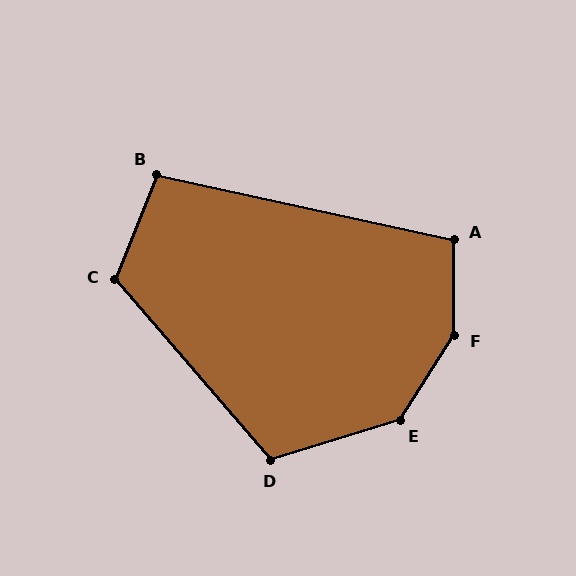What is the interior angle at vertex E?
Approximately 140 degrees (obtuse).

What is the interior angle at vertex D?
Approximately 113 degrees (obtuse).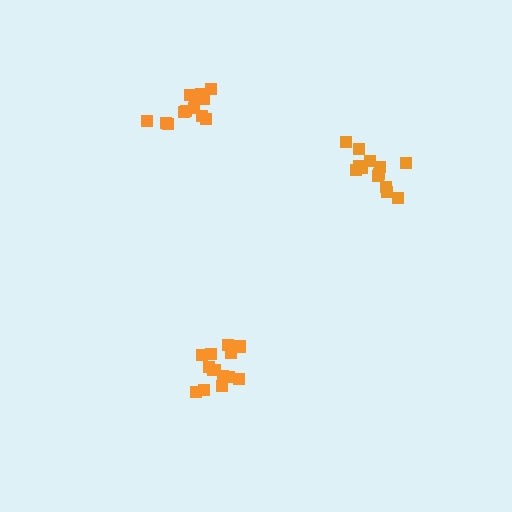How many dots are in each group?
Group 1: 15 dots, Group 2: 13 dots, Group 3: 13 dots (41 total).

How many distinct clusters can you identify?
There are 3 distinct clusters.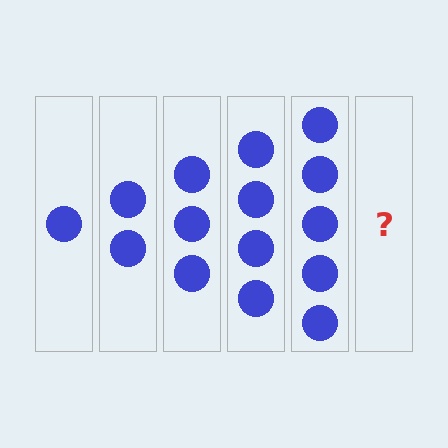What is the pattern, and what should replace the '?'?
The pattern is that each step adds one more circle. The '?' should be 6 circles.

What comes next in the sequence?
The next element should be 6 circles.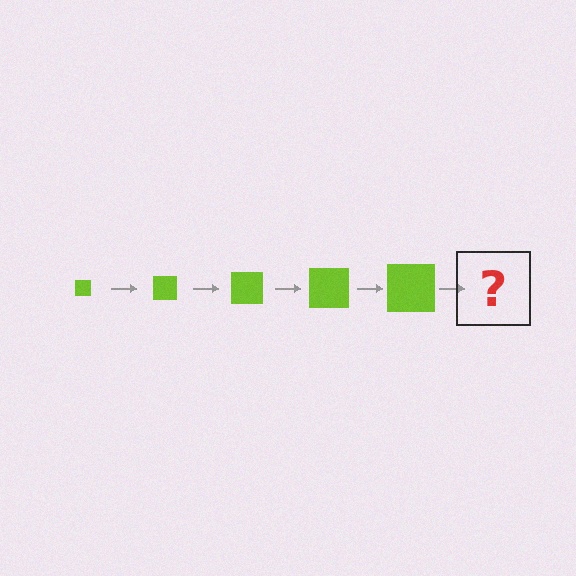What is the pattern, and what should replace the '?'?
The pattern is that the square gets progressively larger each step. The '?' should be a lime square, larger than the previous one.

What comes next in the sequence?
The next element should be a lime square, larger than the previous one.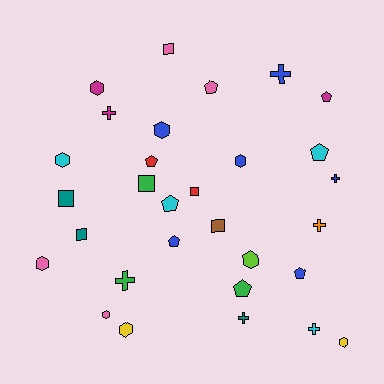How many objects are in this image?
There are 30 objects.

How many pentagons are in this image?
There are 8 pentagons.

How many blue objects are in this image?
There are 6 blue objects.